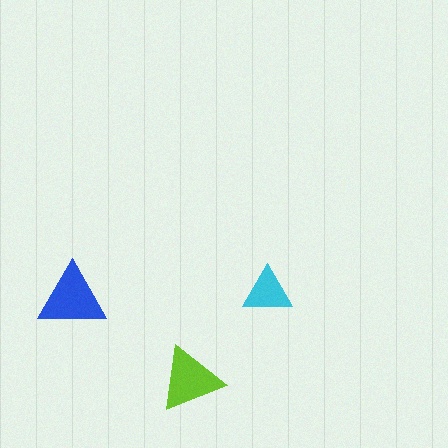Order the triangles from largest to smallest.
the blue one, the lime one, the cyan one.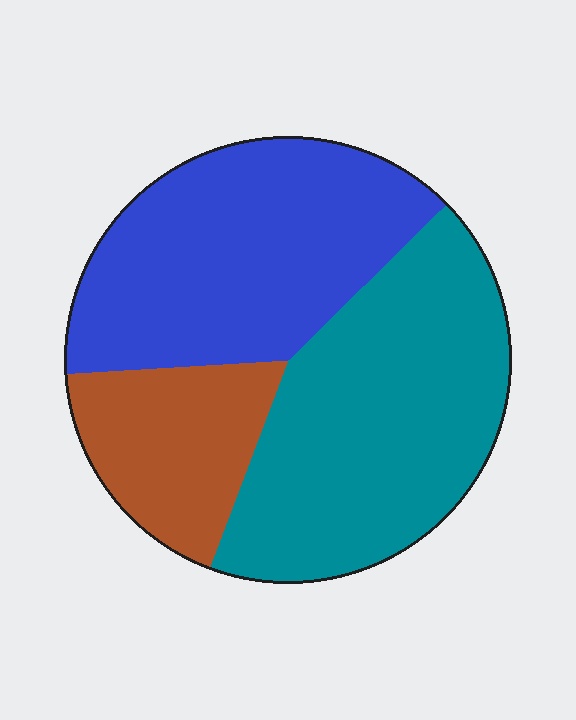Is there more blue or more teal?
Teal.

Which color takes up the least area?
Brown, at roughly 20%.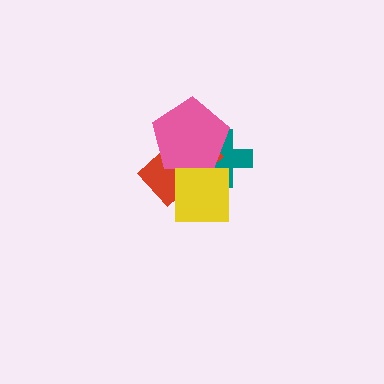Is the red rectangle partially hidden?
Yes, it is partially covered by another shape.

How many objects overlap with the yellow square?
3 objects overlap with the yellow square.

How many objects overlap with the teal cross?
3 objects overlap with the teal cross.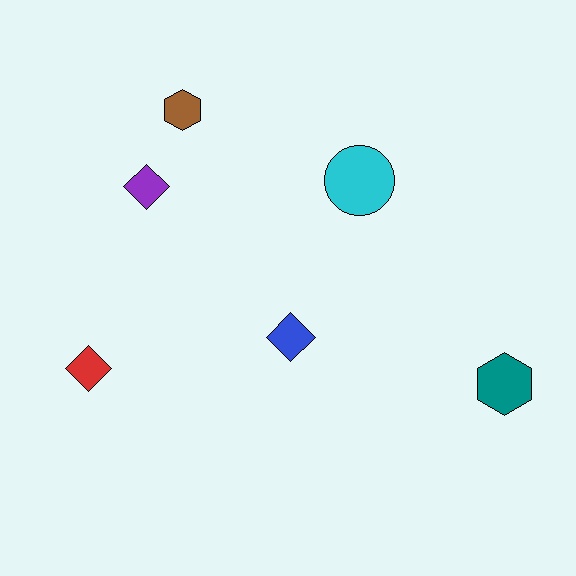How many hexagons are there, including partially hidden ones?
There are 2 hexagons.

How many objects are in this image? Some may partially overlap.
There are 6 objects.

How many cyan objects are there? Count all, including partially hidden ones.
There is 1 cyan object.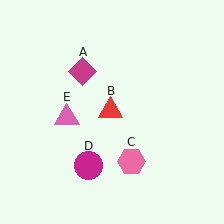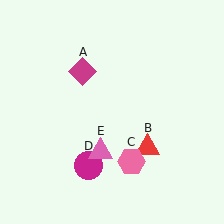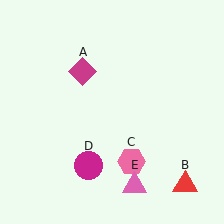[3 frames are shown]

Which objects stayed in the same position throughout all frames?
Magenta diamond (object A) and pink hexagon (object C) and magenta circle (object D) remained stationary.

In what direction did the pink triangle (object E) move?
The pink triangle (object E) moved down and to the right.